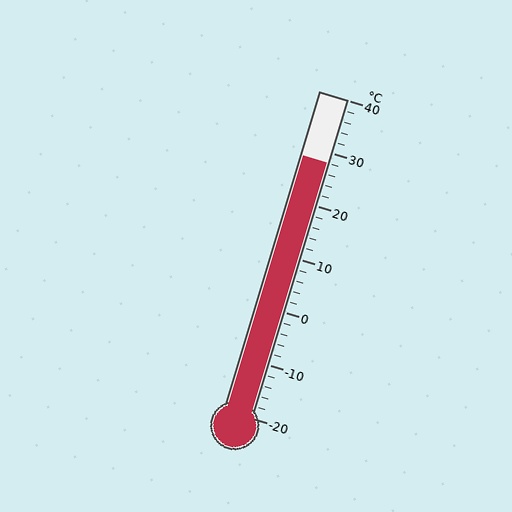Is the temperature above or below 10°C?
The temperature is above 10°C.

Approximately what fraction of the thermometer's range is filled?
The thermometer is filled to approximately 80% of its range.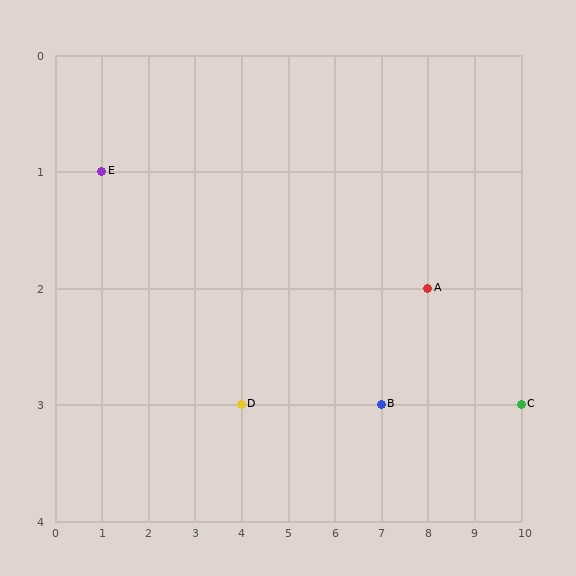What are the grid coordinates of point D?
Point D is at grid coordinates (4, 3).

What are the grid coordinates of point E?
Point E is at grid coordinates (1, 1).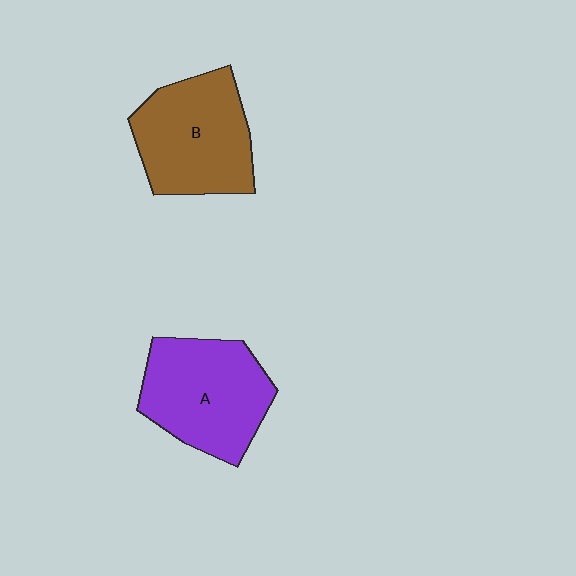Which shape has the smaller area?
Shape B (brown).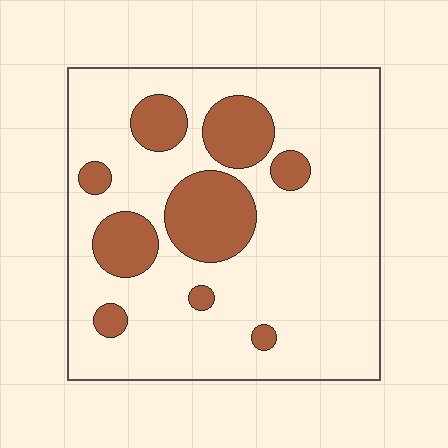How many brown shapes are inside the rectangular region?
9.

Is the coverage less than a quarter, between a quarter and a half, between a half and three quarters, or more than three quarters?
Less than a quarter.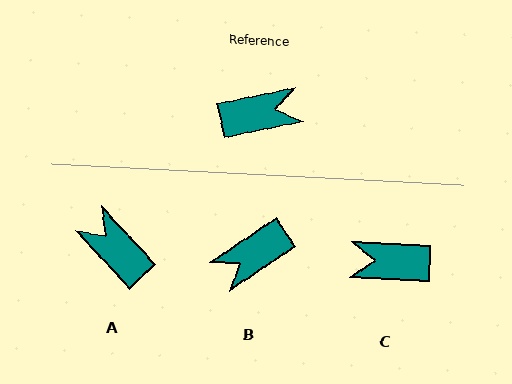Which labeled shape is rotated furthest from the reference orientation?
C, about 166 degrees away.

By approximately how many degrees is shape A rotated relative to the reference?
Approximately 122 degrees counter-clockwise.